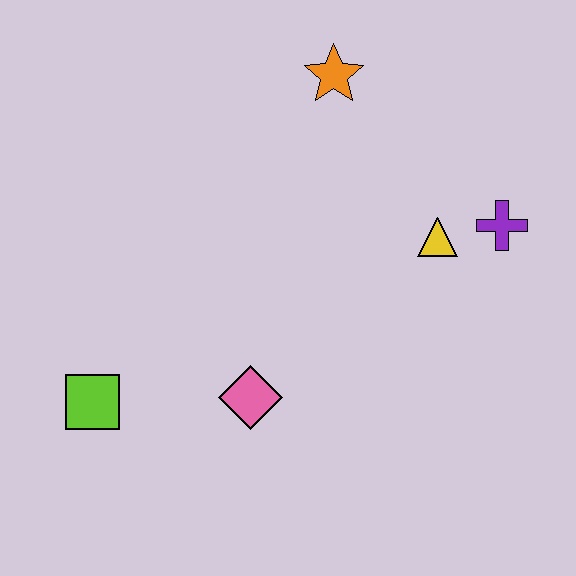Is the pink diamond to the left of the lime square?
No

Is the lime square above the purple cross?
No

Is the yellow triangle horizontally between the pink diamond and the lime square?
No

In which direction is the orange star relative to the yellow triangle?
The orange star is above the yellow triangle.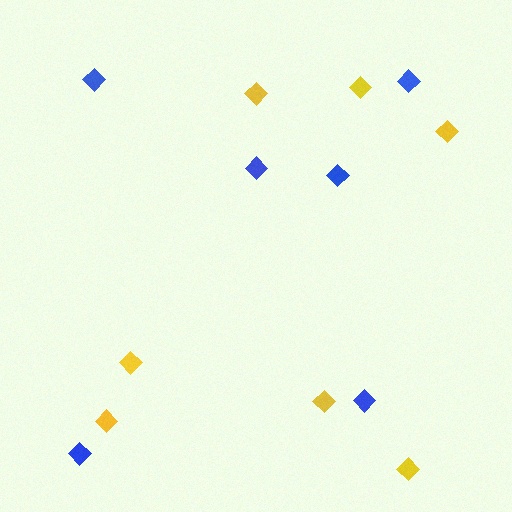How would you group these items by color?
There are 2 groups: one group of yellow diamonds (7) and one group of blue diamonds (6).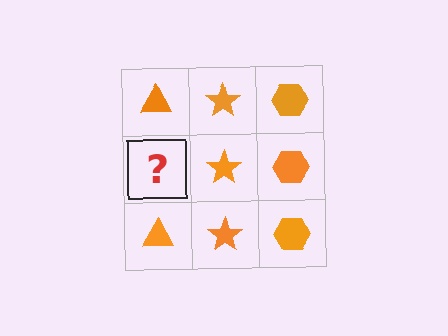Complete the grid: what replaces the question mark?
The question mark should be replaced with an orange triangle.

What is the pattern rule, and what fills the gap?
The rule is that each column has a consistent shape. The gap should be filled with an orange triangle.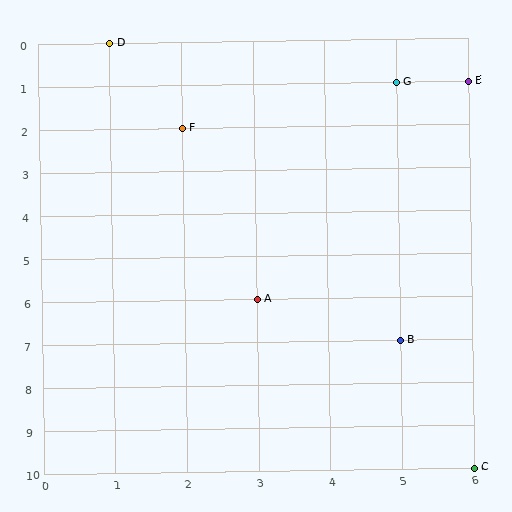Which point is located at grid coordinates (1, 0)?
Point D is at (1, 0).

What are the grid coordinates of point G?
Point G is at grid coordinates (5, 1).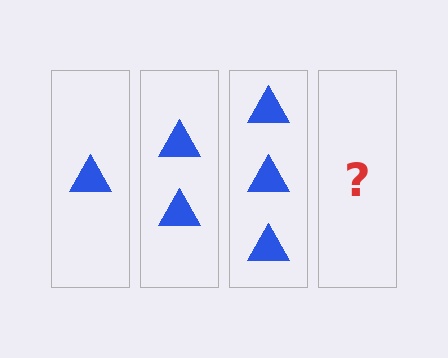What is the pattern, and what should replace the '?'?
The pattern is that each step adds one more triangle. The '?' should be 4 triangles.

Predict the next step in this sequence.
The next step is 4 triangles.